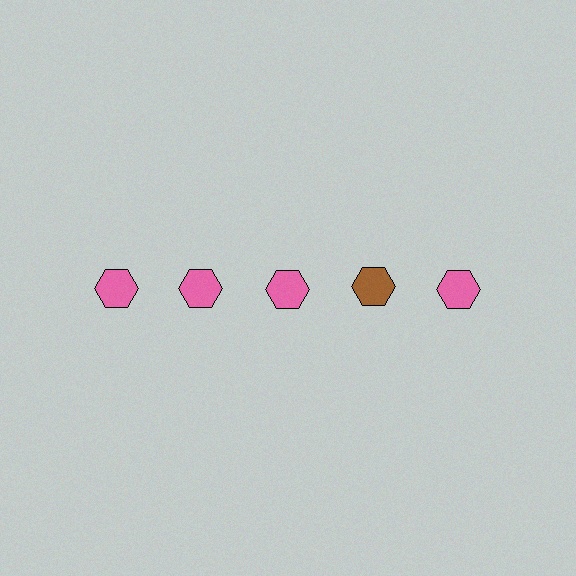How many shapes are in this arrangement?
There are 5 shapes arranged in a grid pattern.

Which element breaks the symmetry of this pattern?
The brown hexagon in the top row, second from right column breaks the symmetry. All other shapes are pink hexagons.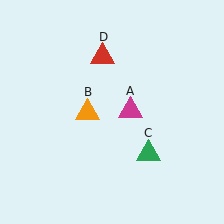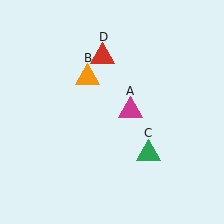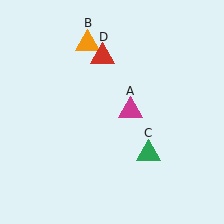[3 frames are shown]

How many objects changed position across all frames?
1 object changed position: orange triangle (object B).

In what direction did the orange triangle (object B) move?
The orange triangle (object B) moved up.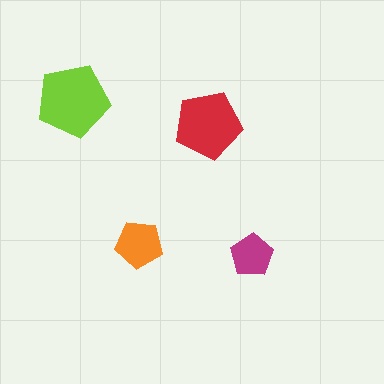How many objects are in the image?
There are 4 objects in the image.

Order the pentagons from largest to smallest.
the lime one, the red one, the orange one, the magenta one.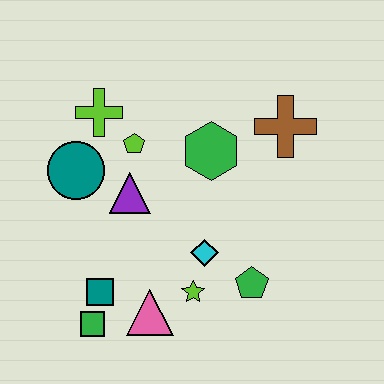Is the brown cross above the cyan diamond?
Yes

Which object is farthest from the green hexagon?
The green square is farthest from the green hexagon.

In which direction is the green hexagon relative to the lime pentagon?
The green hexagon is to the right of the lime pentagon.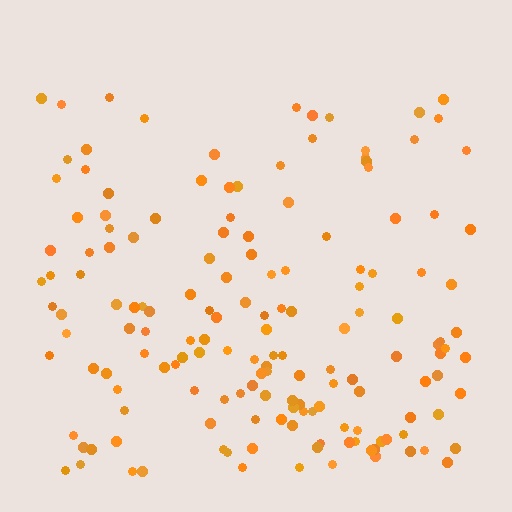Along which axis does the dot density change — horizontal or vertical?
Vertical.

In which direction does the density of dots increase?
From top to bottom, with the bottom side densest.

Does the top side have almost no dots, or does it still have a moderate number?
Still a moderate number, just noticeably fewer than the bottom.